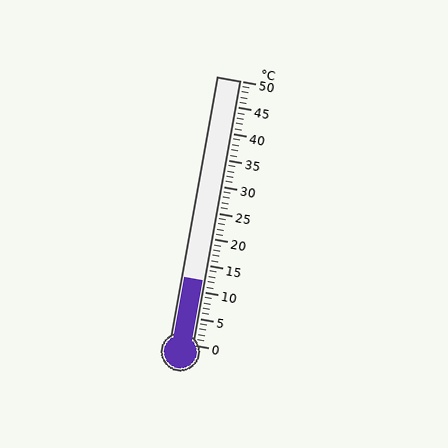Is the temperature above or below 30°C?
The temperature is below 30°C.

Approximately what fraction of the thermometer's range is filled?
The thermometer is filled to approximately 25% of its range.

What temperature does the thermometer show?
The thermometer shows approximately 12°C.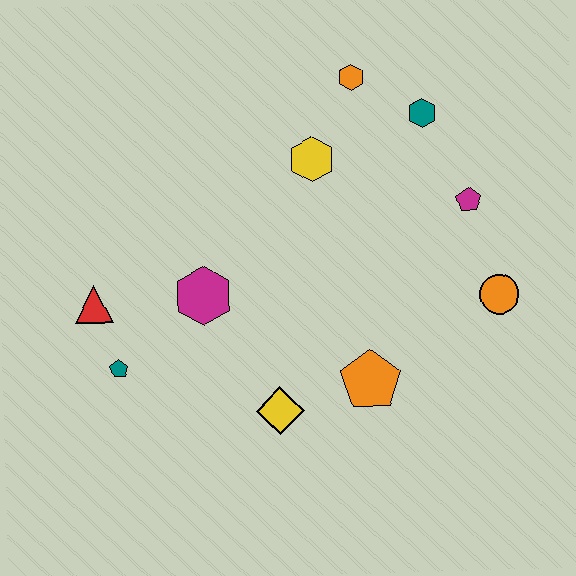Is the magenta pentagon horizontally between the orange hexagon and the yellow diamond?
No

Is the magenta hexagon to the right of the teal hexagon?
No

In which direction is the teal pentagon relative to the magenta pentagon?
The teal pentagon is to the left of the magenta pentagon.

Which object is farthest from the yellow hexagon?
The teal pentagon is farthest from the yellow hexagon.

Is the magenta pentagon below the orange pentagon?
No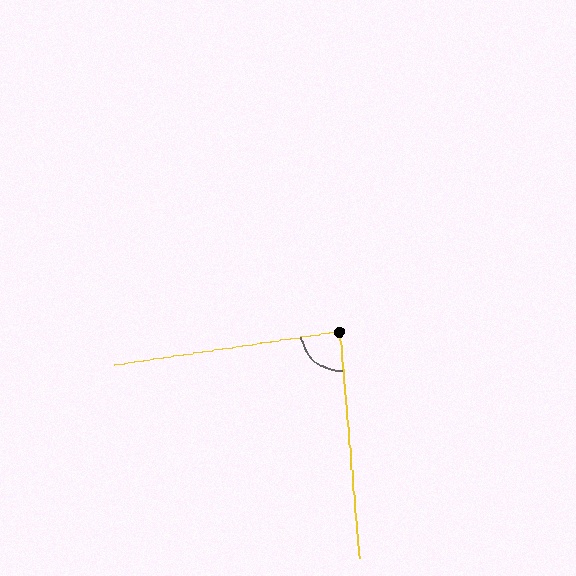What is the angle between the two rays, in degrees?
Approximately 87 degrees.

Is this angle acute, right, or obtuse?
It is approximately a right angle.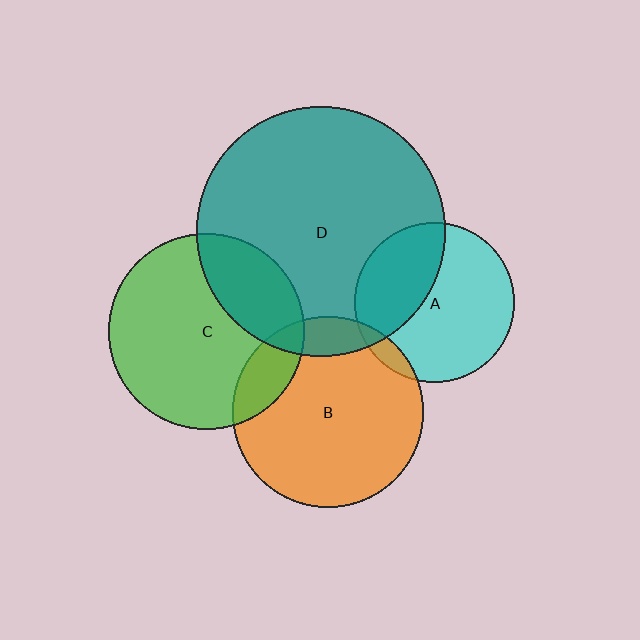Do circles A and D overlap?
Yes.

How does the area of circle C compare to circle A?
Approximately 1.5 times.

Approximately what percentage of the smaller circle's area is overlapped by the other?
Approximately 35%.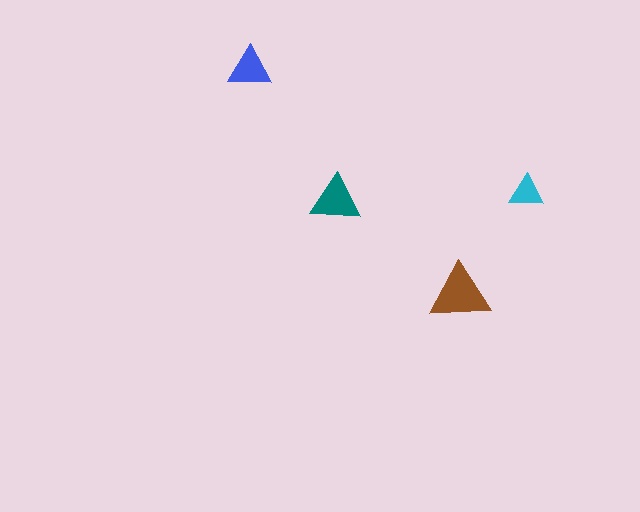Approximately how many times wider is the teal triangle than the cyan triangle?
About 1.5 times wider.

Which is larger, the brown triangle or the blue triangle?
The brown one.